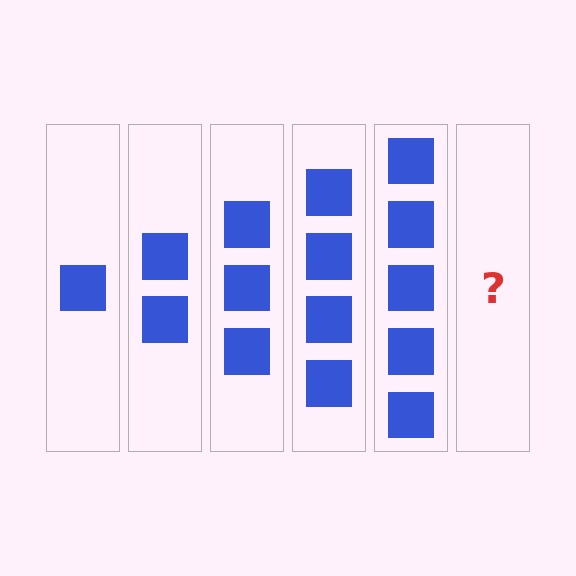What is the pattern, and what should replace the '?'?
The pattern is that each step adds one more square. The '?' should be 6 squares.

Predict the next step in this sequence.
The next step is 6 squares.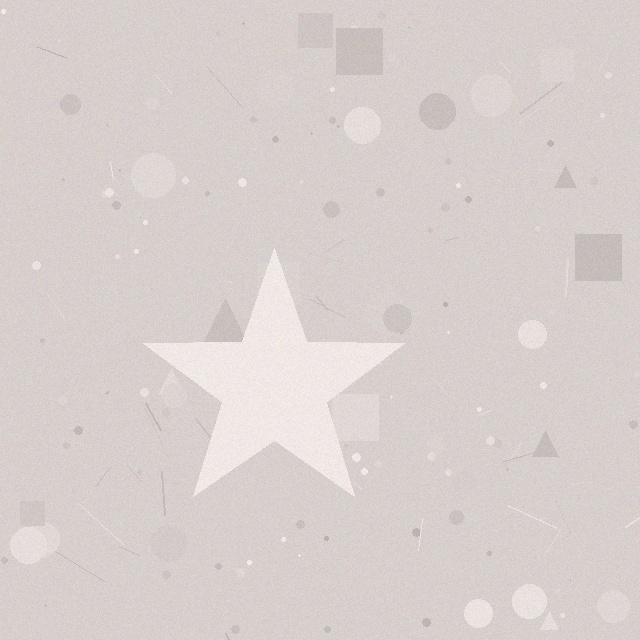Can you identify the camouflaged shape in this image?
The camouflaged shape is a star.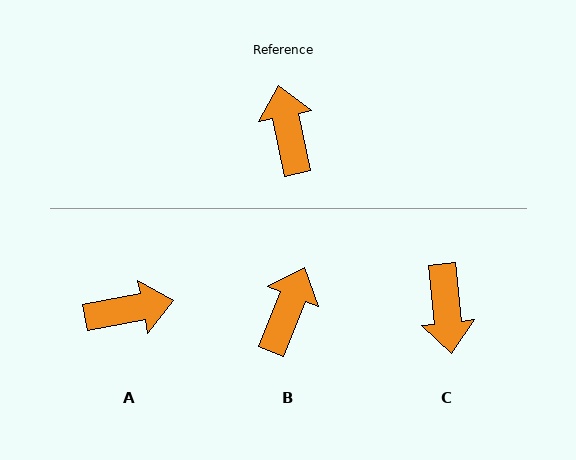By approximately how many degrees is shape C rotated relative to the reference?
Approximately 174 degrees counter-clockwise.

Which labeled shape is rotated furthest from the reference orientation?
C, about 174 degrees away.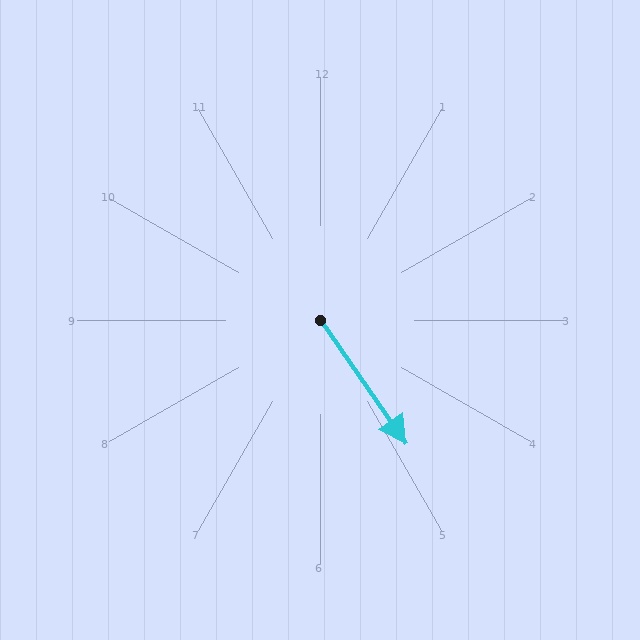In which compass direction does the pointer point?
Southeast.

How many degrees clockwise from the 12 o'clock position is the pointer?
Approximately 145 degrees.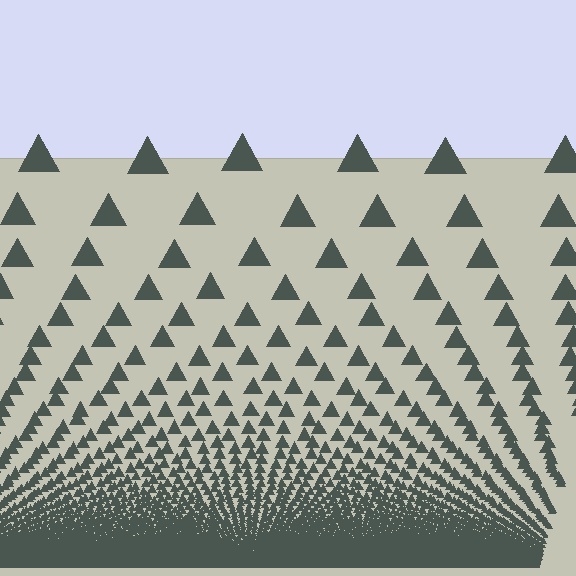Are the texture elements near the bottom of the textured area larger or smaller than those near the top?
Smaller. The gradient is inverted — elements near the bottom are smaller and denser.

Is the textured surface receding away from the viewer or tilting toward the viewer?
The surface appears to tilt toward the viewer. Texture elements get larger and sparser toward the top.